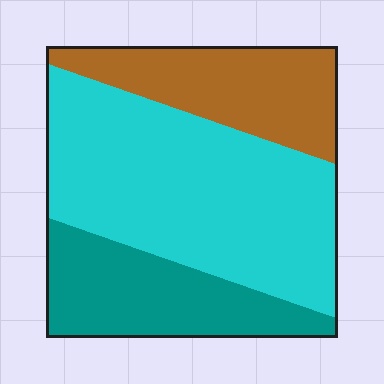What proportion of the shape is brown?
Brown covers 23% of the shape.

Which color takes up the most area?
Cyan, at roughly 55%.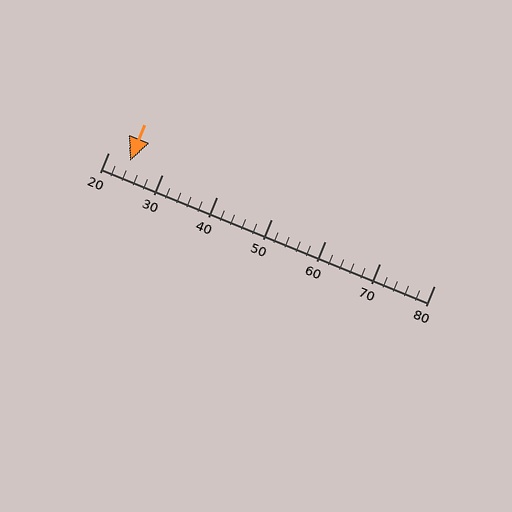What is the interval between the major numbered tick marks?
The major tick marks are spaced 10 units apart.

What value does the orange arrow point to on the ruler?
The orange arrow points to approximately 24.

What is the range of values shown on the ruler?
The ruler shows values from 20 to 80.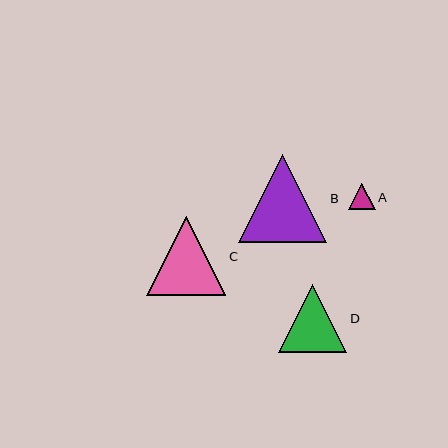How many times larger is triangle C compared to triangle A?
Triangle C is approximately 3.0 times the size of triangle A.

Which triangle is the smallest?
Triangle A is the smallest with a size of approximately 27 pixels.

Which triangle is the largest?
Triangle B is the largest with a size of approximately 88 pixels.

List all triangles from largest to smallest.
From largest to smallest: B, C, D, A.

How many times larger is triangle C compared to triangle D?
Triangle C is approximately 1.2 times the size of triangle D.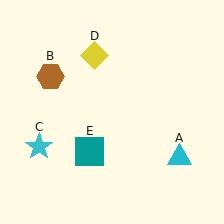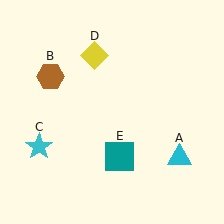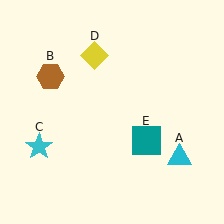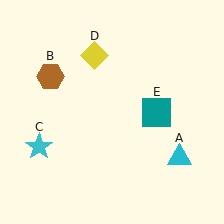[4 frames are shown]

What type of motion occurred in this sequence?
The teal square (object E) rotated counterclockwise around the center of the scene.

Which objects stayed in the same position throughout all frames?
Cyan triangle (object A) and brown hexagon (object B) and cyan star (object C) and yellow diamond (object D) remained stationary.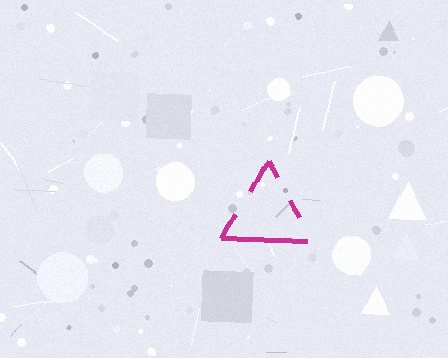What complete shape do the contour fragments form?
The contour fragments form a triangle.